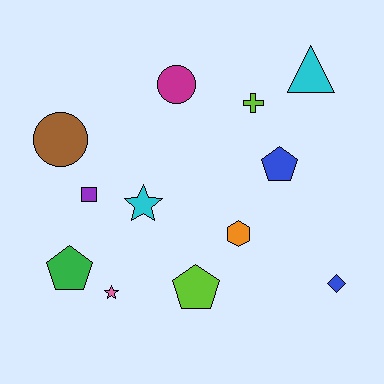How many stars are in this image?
There are 2 stars.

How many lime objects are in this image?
There are 2 lime objects.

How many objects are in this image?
There are 12 objects.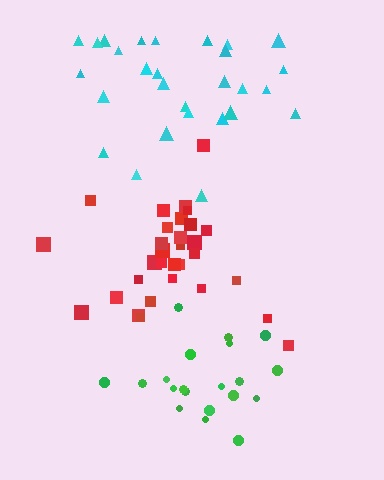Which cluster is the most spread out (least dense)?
Cyan.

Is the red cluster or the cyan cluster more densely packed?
Red.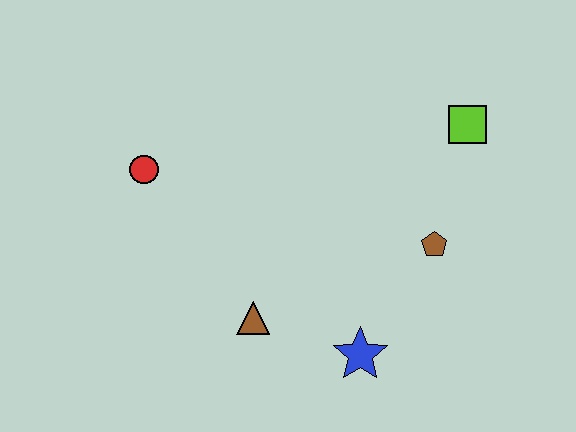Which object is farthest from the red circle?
The lime square is farthest from the red circle.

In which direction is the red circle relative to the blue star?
The red circle is to the left of the blue star.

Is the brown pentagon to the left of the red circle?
No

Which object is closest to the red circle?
The brown triangle is closest to the red circle.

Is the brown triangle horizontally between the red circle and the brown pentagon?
Yes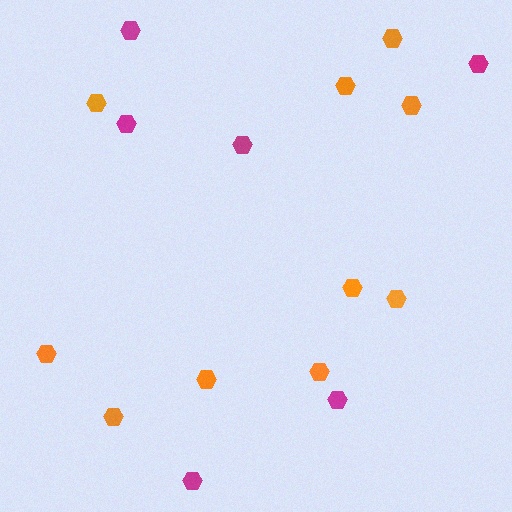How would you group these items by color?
There are 2 groups: one group of magenta hexagons (6) and one group of orange hexagons (10).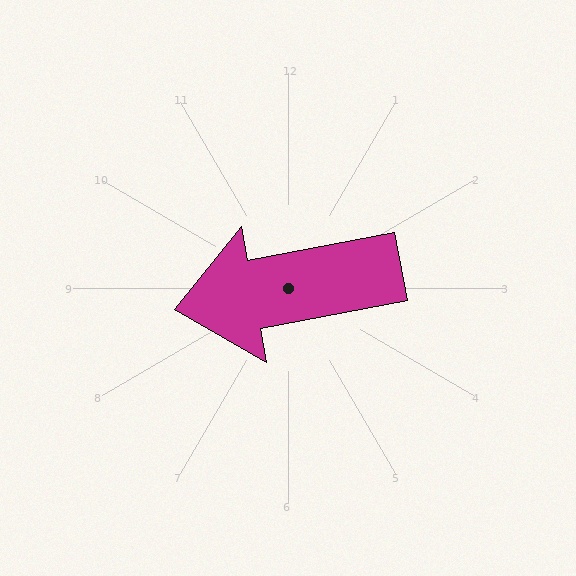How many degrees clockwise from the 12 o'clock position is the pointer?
Approximately 259 degrees.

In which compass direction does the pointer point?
West.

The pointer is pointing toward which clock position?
Roughly 9 o'clock.